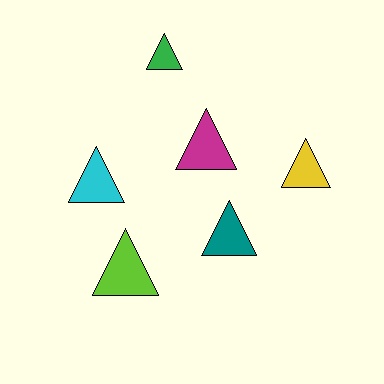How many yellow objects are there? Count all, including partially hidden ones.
There is 1 yellow object.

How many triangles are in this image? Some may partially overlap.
There are 6 triangles.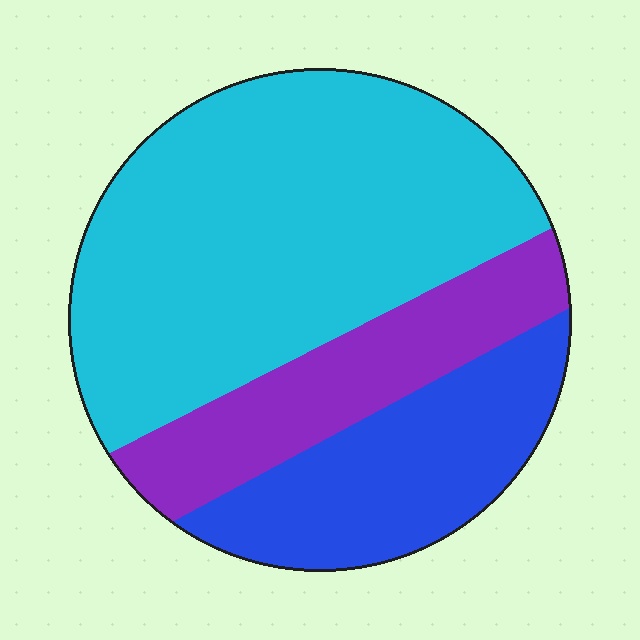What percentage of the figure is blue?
Blue takes up between a sixth and a third of the figure.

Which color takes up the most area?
Cyan, at roughly 55%.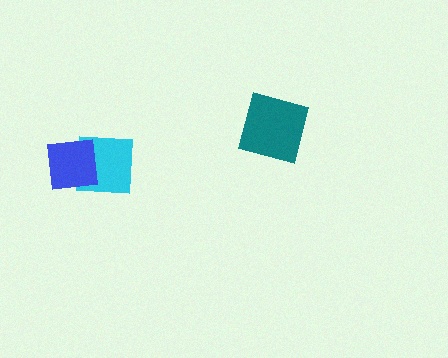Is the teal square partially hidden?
No, no other shape covers it.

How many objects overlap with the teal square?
0 objects overlap with the teal square.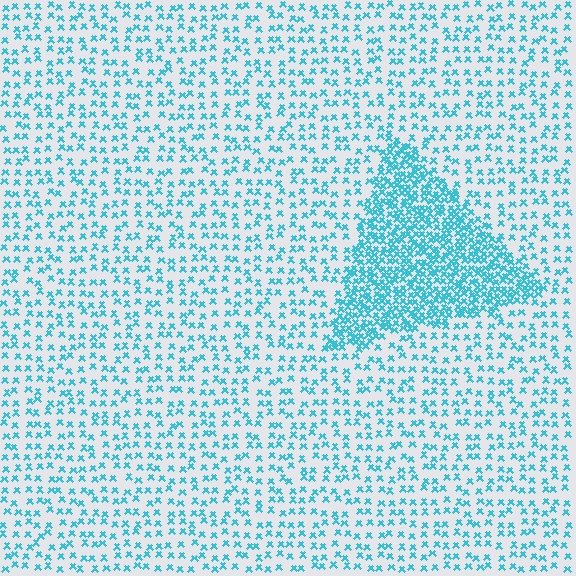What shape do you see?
I see a triangle.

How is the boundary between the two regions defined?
The boundary is defined by a change in element density (approximately 2.6x ratio). All elements are the same color, size, and shape.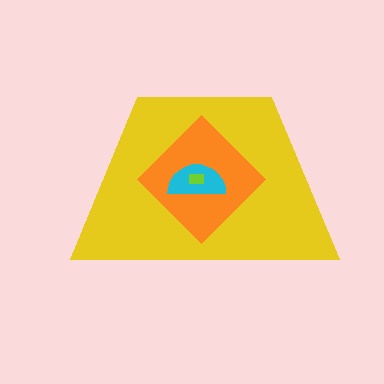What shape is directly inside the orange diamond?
The cyan semicircle.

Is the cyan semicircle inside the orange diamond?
Yes.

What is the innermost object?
The lime rectangle.